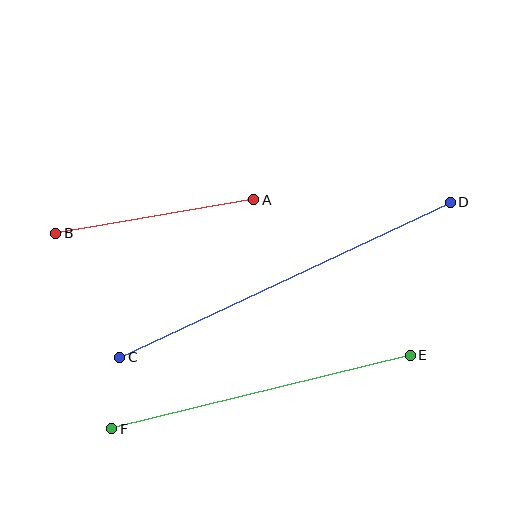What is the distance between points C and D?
The distance is approximately 365 pixels.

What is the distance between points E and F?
The distance is approximately 307 pixels.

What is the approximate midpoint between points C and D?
The midpoint is at approximately (285, 280) pixels.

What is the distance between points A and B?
The distance is approximately 201 pixels.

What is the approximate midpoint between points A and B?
The midpoint is at approximately (155, 216) pixels.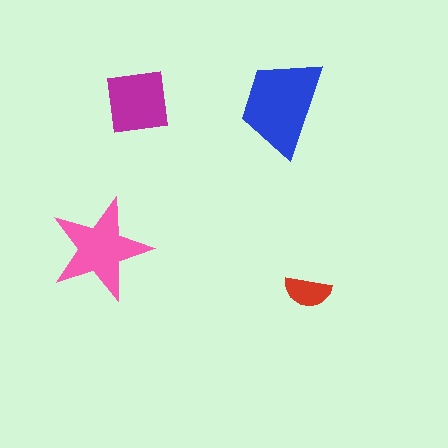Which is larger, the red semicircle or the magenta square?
The magenta square.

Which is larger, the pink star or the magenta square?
The pink star.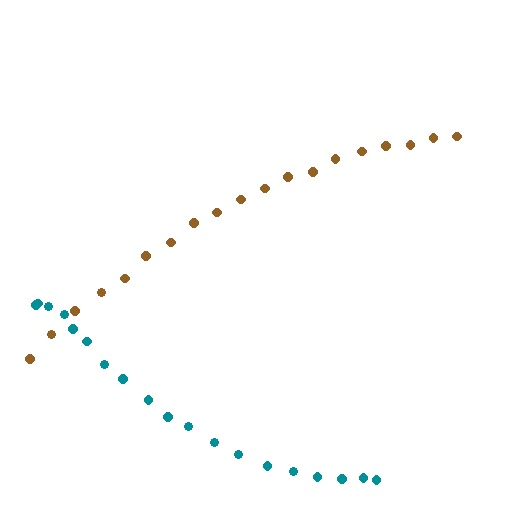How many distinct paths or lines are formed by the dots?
There are 2 distinct paths.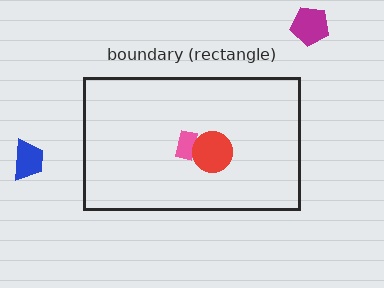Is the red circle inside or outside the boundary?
Inside.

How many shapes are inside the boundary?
2 inside, 2 outside.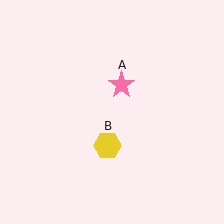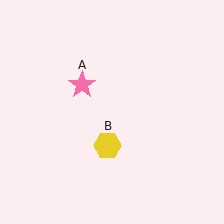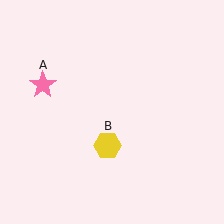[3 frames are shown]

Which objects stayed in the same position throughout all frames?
Yellow hexagon (object B) remained stationary.